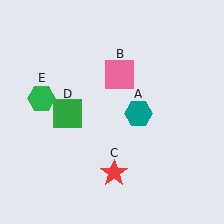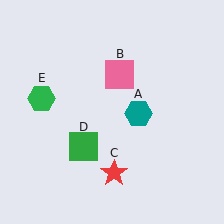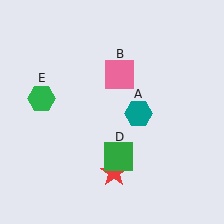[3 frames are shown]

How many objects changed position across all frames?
1 object changed position: green square (object D).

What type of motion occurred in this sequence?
The green square (object D) rotated counterclockwise around the center of the scene.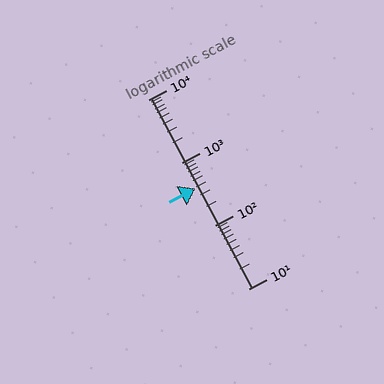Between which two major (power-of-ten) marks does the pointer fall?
The pointer is between 100 and 1000.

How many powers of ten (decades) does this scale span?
The scale spans 3 decades, from 10 to 10000.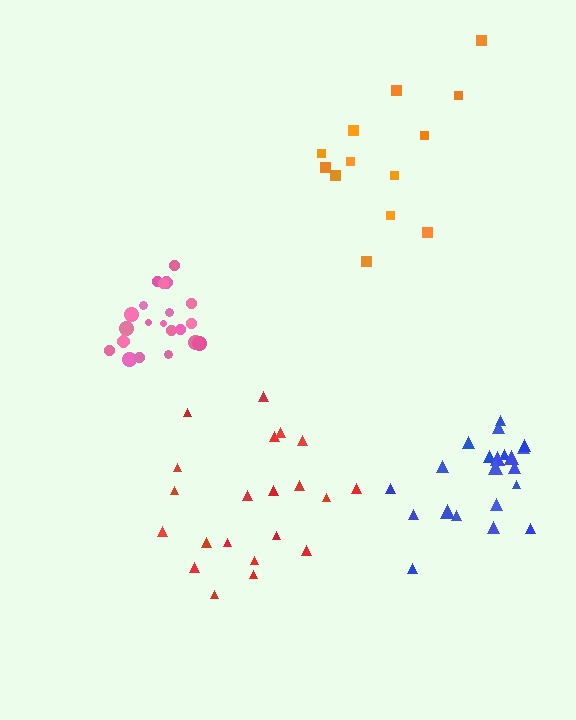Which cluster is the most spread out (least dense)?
Orange.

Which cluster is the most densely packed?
Pink.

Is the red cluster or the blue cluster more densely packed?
Blue.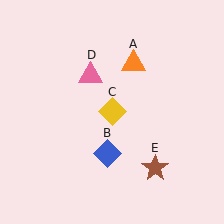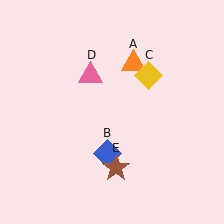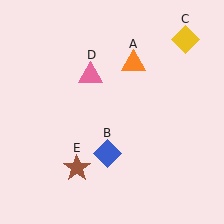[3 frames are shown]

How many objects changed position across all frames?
2 objects changed position: yellow diamond (object C), brown star (object E).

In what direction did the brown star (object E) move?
The brown star (object E) moved left.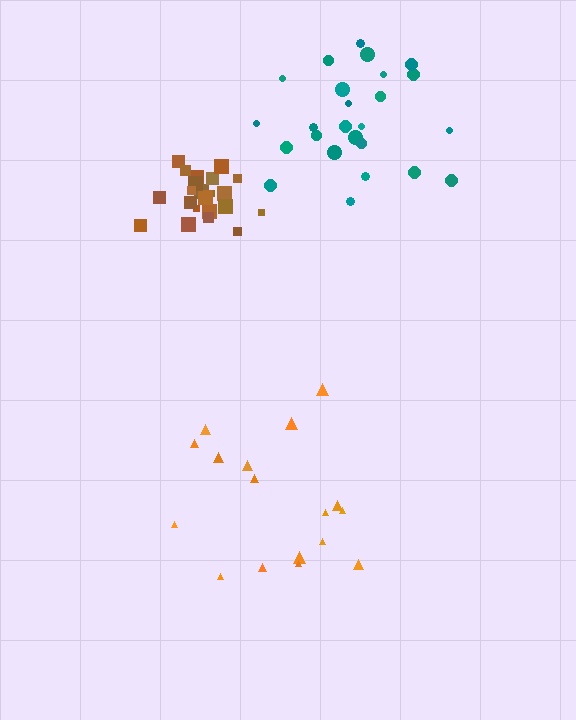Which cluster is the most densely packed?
Brown.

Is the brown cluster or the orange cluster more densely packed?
Brown.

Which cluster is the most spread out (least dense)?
Orange.